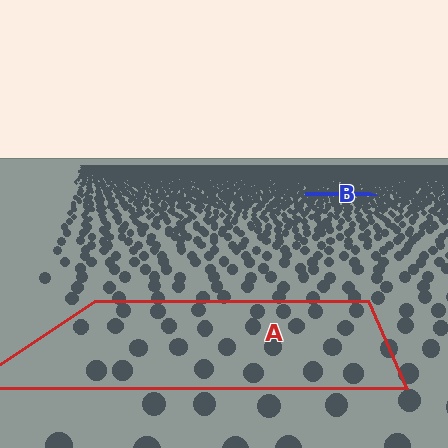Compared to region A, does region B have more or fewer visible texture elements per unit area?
Region B has more texture elements per unit area — they are packed more densely because it is farther away.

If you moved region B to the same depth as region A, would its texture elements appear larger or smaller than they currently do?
They would appear larger. At a closer depth, the same texture elements are projected at a bigger on-screen size.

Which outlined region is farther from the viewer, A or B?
Region B is farther from the viewer — the texture elements inside it appear smaller and more densely packed.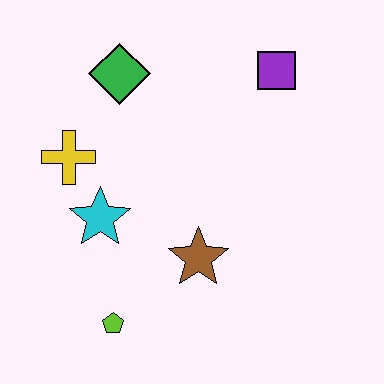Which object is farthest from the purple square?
The lime pentagon is farthest from the purple square.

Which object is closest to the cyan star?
The yellow cross is closest to the cyan star.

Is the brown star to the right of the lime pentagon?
Yes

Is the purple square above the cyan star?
Yes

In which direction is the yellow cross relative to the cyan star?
The yellow cross is above the cyan star.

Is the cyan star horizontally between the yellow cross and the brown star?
Yes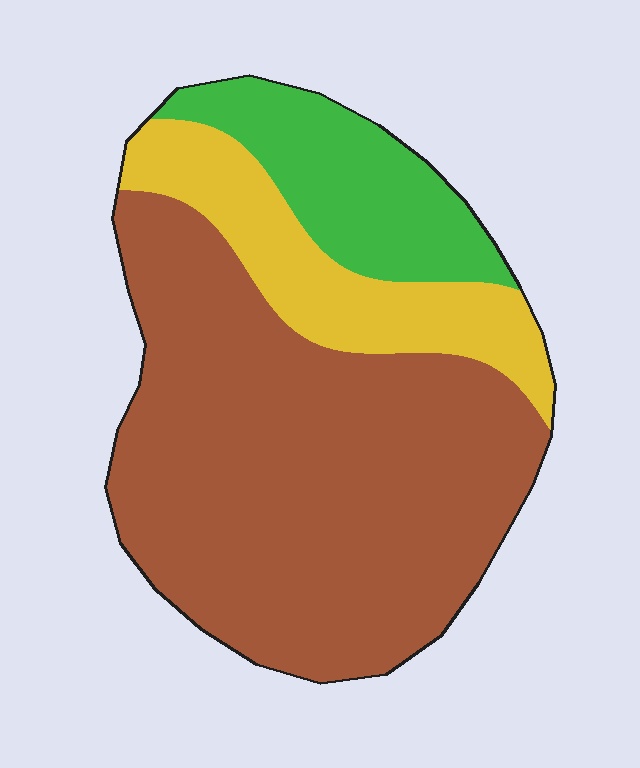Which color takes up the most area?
Brown, at roughly 65%.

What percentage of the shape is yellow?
Yellow takes up between a sixth and a third of the shape.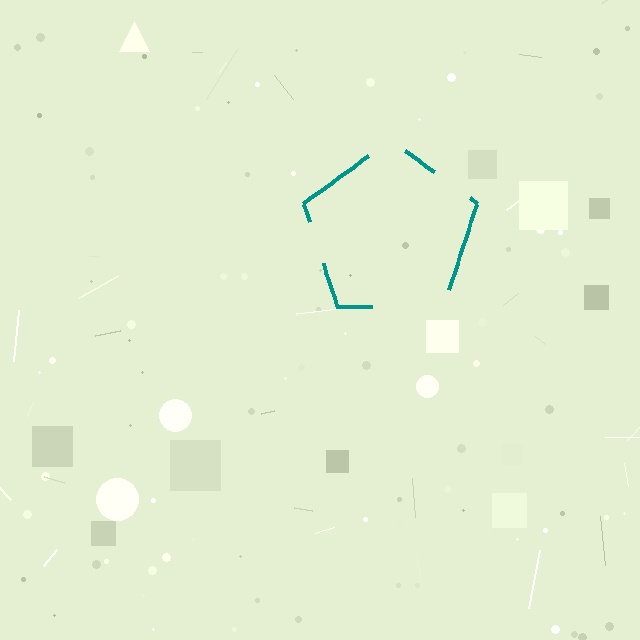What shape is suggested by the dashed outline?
The dashed outline suggests a pentagon.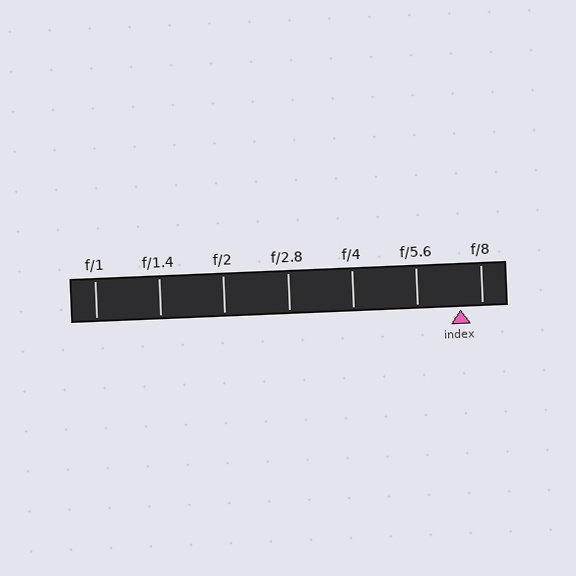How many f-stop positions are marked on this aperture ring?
There are 7 f-stop positions marked.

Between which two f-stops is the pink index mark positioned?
The index mark is between f/5.6 and f/8.